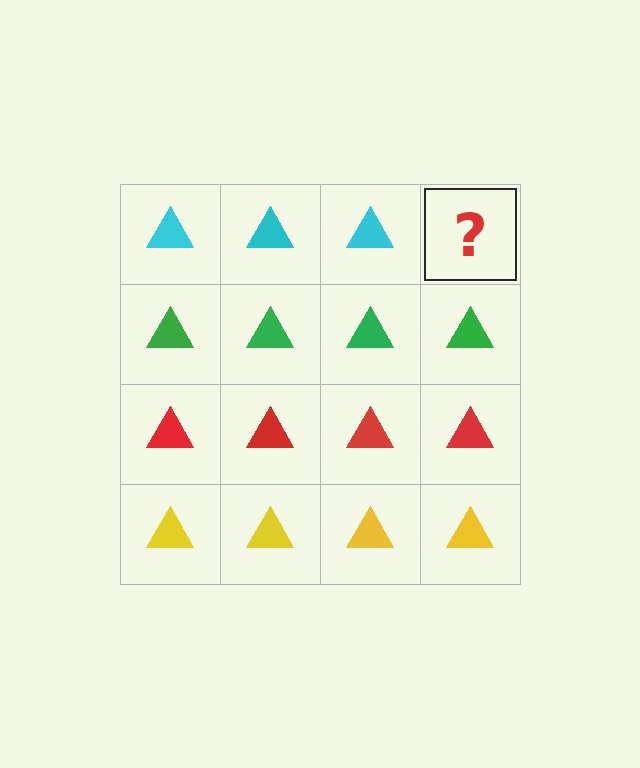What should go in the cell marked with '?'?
The missing cell should contain a cyan triangle.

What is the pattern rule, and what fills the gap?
The rule is that each row has a consistent color. The gap should be filled with a cyan triangle.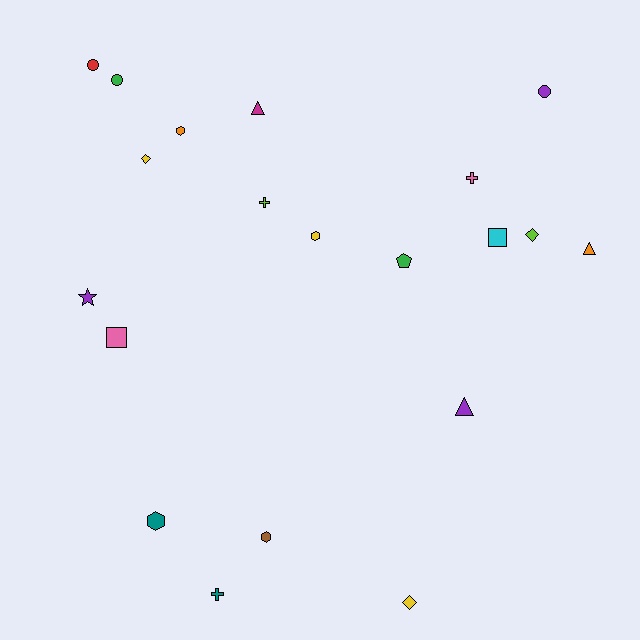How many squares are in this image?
There are 2 squares.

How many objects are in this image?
There are 20 objects.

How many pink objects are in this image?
There are 2 pink objects.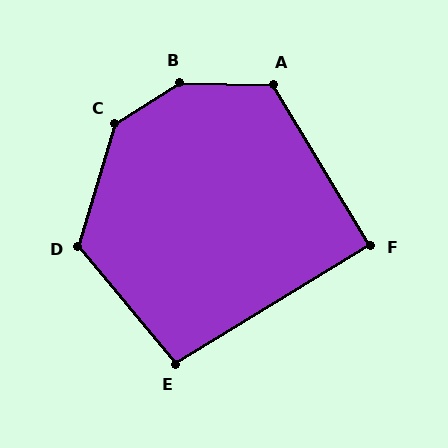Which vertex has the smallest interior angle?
F, at approximately 90 degrees.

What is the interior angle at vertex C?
Approximately 139 degrees (obtuse).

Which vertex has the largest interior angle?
B, at approximately 146 degrees.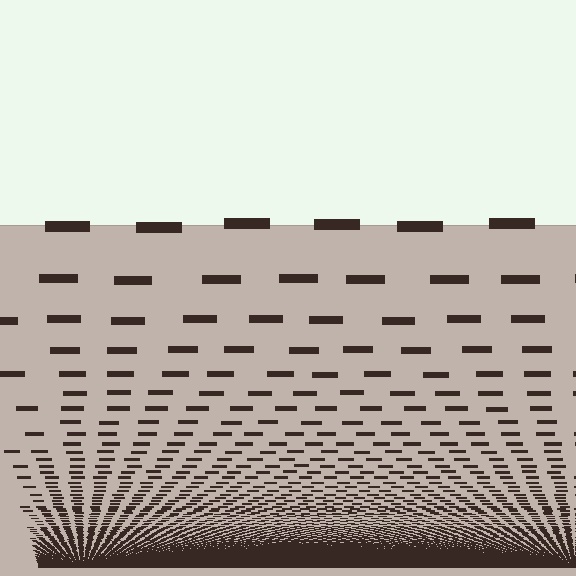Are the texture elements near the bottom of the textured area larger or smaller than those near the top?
Smaller. The gradient is inverted — elements near the bottom are smaller and denser.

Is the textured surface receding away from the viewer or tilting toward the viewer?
The surface appears to tilt toward the viewer. Texture elements get larger and sparser toward the top.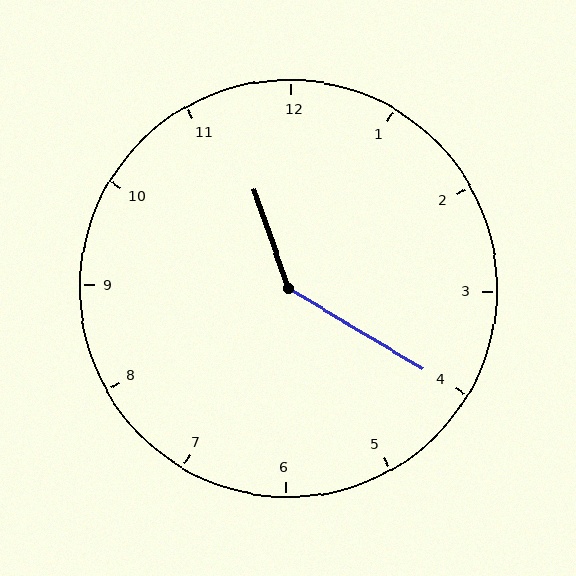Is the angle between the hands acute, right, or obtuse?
It is obtuse.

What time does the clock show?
11:20.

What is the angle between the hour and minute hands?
Approximately 140 degrees.